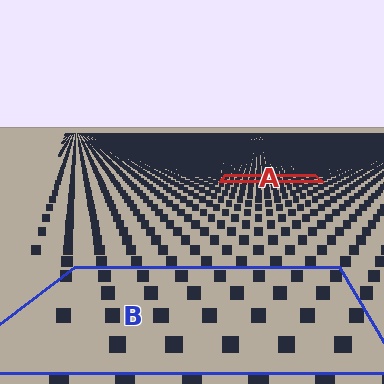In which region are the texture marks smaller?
The texture marks are smaller in region A, because it is farther away.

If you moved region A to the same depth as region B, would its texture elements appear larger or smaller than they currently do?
They would appear larger. At a closer depth, the same texture elements are projected at a bigger on-screen size.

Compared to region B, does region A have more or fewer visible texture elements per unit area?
Region A has more texture elements per unit area — they are packed more densely because it is farther away.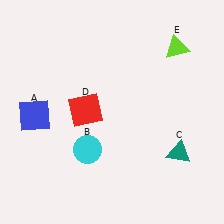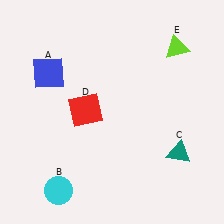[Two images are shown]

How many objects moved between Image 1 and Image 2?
2 objects moved between the two images.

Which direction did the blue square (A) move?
The blue square (A) moved up.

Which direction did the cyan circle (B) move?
The cyan circle (B) moved down.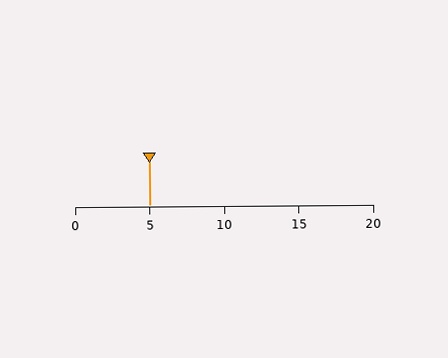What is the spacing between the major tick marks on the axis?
The major ticks are spaced 5 apart.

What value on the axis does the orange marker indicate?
The marker indicates approximately 5.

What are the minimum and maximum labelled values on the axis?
The axis runs from 0 to 20.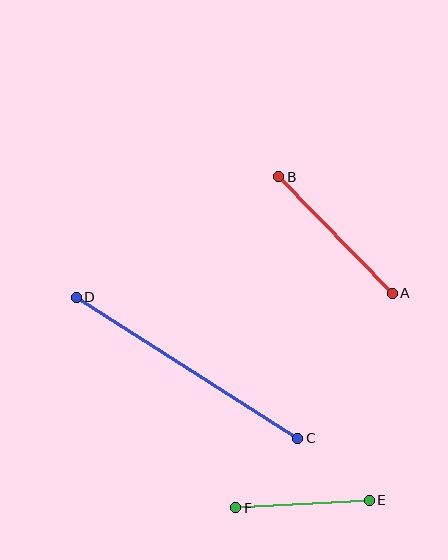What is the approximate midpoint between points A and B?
The midpoint is at approximately (336, 235) pixels.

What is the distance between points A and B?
The distance is approximately 163 pixels.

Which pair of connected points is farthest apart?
Points C and D are farthest apart.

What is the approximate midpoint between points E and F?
The midpoint is at approximately (303, 504) pixels.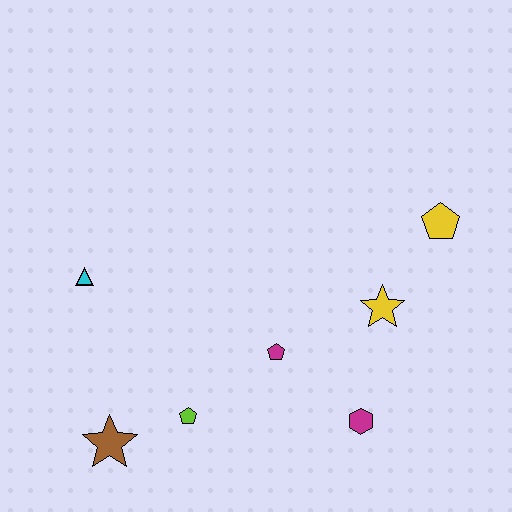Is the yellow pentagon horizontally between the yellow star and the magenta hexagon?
No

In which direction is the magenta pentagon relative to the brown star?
The magenta pentagon is to the right of the brown star.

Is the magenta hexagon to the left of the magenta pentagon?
No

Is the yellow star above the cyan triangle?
No